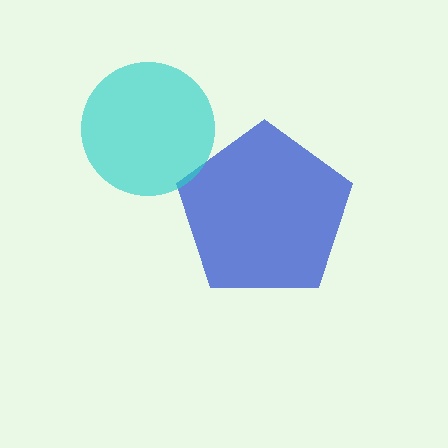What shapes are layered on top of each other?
The layered shapes are: a blue pentagon, a cyan circle.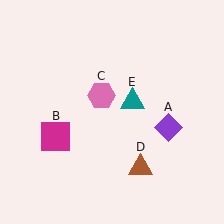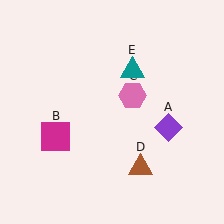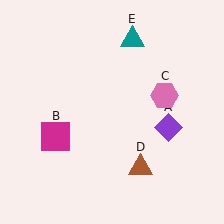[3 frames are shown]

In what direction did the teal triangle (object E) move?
The teal triangle (object E) moved up.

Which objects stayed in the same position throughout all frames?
Purple diamond (object A) and magenta square (object B) and brown triangle (object D) remained stationary.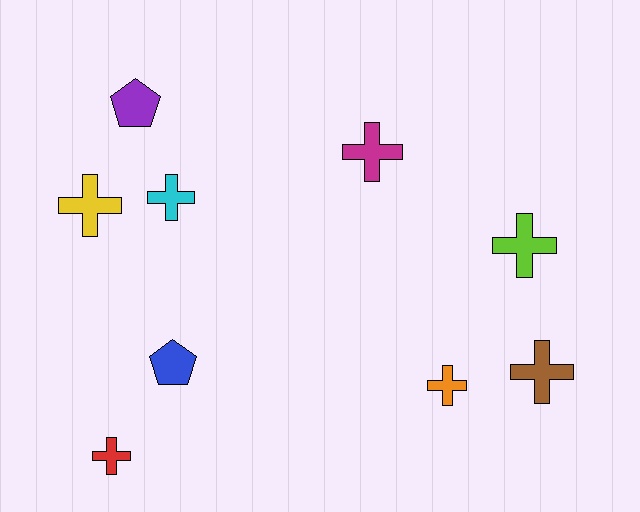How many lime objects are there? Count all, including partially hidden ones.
There is 1 lime object.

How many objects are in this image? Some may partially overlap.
There are 9 objects.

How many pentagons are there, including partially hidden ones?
There are 2 pentagons.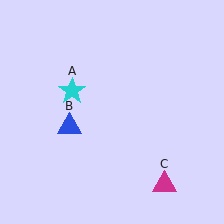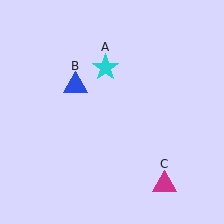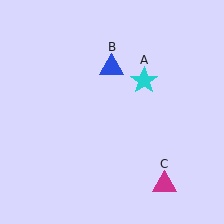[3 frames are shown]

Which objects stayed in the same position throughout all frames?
Magenta triangle (object C) remained stationary.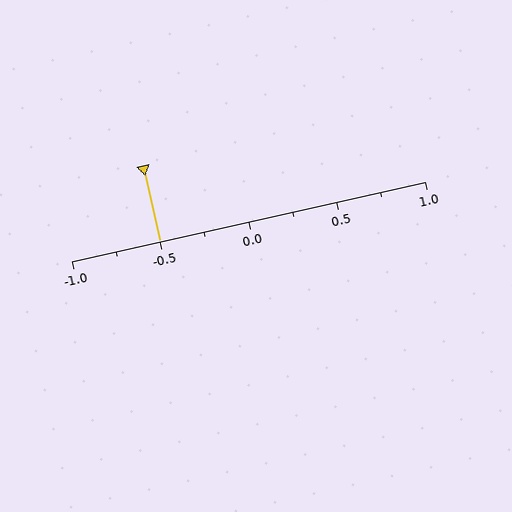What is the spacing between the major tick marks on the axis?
The major ticks are spaced 0.5 apart.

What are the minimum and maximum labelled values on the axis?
The axis runs from -1.0 to 1.0.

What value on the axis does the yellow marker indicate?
The marker indicates approximately -0.5.